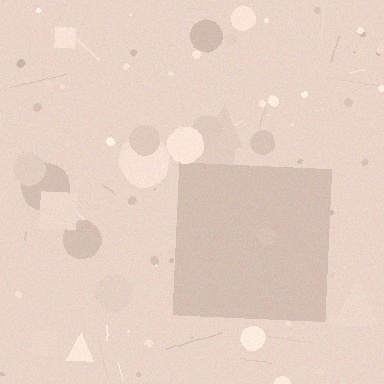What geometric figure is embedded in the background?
A square is embedded in the background.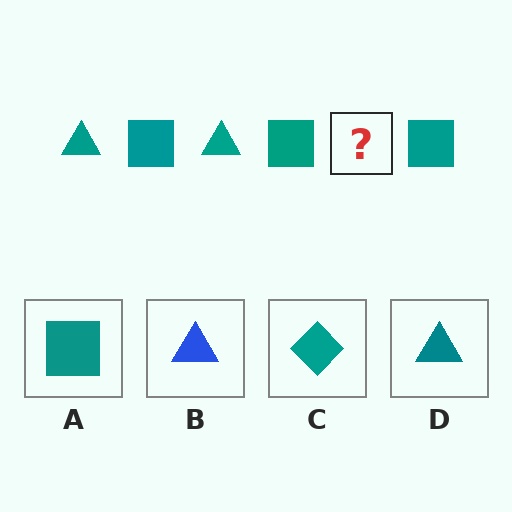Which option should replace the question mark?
Option D.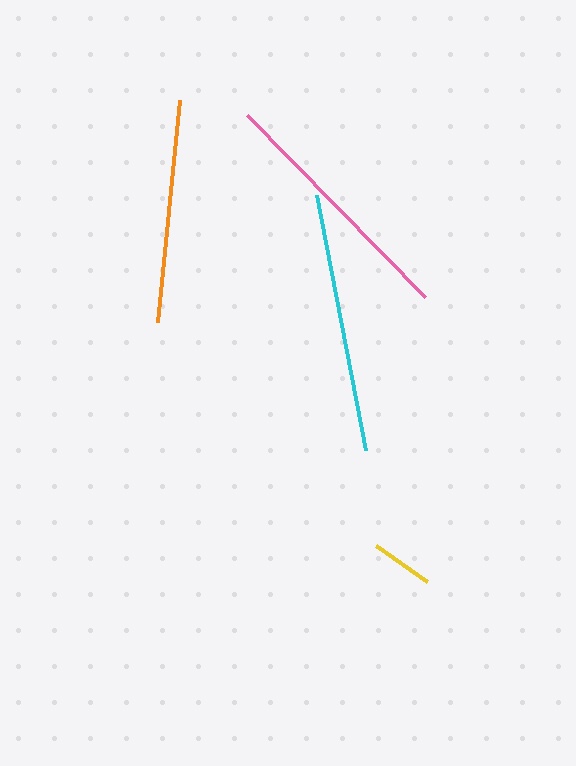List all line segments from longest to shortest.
From longest to shortest: cyan, pink, orange, yellow.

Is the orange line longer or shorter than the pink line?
The pink line is longer than the orange line.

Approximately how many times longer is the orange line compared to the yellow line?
The orange line is approximately 3.6 times the length of the yellow line.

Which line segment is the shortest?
The yellow line is the shortest at approximately 62 pixels.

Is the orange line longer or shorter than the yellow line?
The orange line is longer than the yellow line.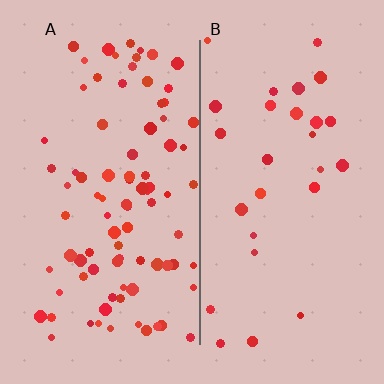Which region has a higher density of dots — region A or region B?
A (the left).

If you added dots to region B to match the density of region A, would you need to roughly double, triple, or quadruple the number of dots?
Approximately triple.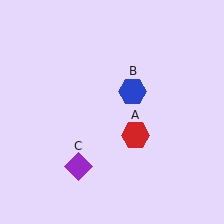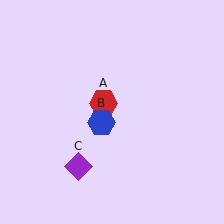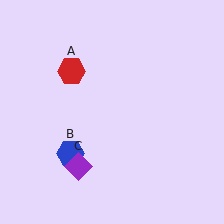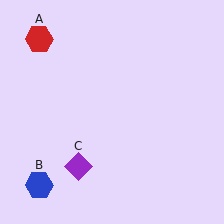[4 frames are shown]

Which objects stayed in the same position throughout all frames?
Purple diamond (object C) remained stationary.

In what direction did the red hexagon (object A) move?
The red hexagon (object A) moved up and to the left.